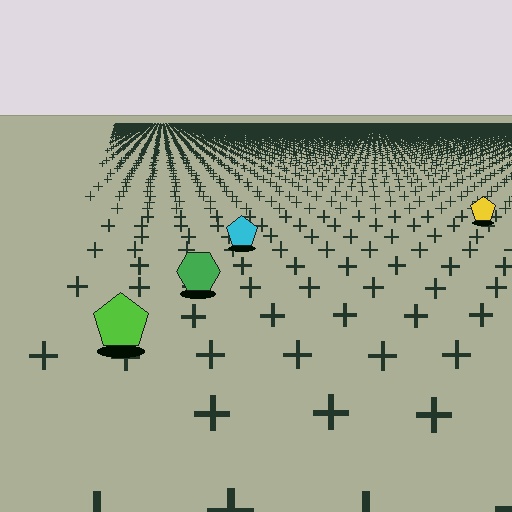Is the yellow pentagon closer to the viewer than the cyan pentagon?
No. The cyan pentagon is closer — you can tell from the texture gradient: the ground texture is coarser near it.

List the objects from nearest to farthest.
From nearest to farthest: the lime pentagon, the green hexagon, the cyan pentagon, the yellow pentagon.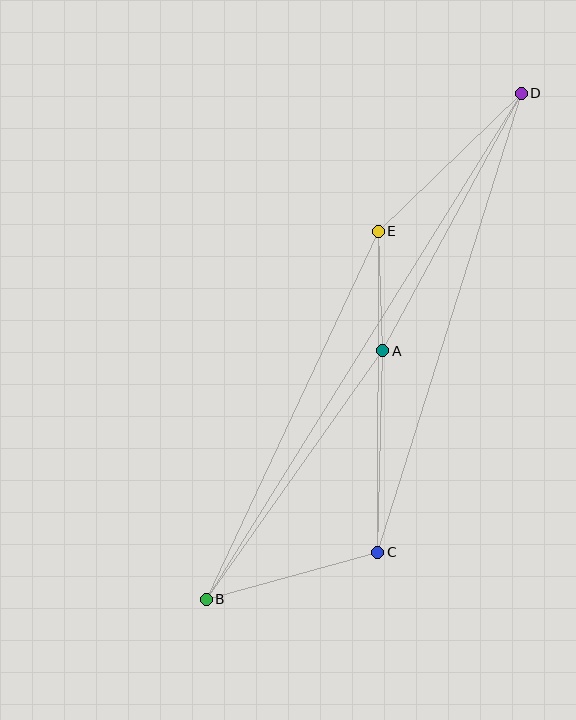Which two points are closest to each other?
Points A and E are closest to each other.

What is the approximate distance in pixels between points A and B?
The distance between A and B is approximately 305 pixels.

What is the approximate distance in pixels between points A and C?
The distance between A and C is approximately 202 pixels.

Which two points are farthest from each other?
Points B and D are farthest from each other.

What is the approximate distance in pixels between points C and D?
The distance between C and D is approximately 481 pixels.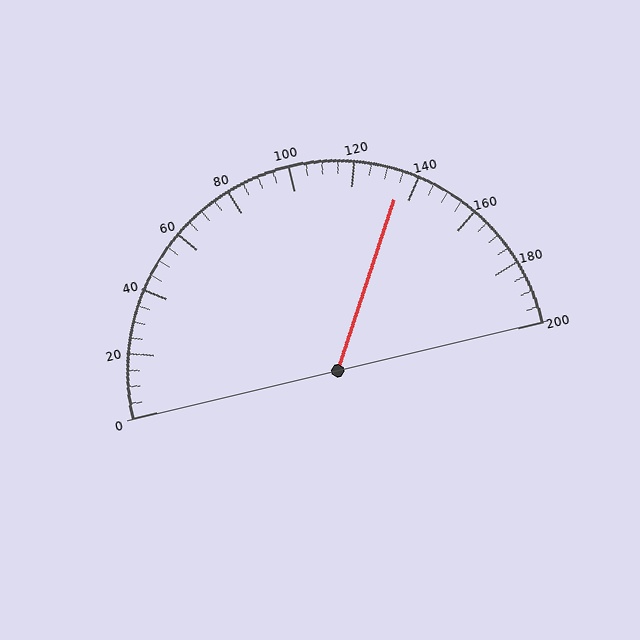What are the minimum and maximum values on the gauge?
The gauge ranges from 0 to 200.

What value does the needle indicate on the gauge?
The needle indicates approximately 135.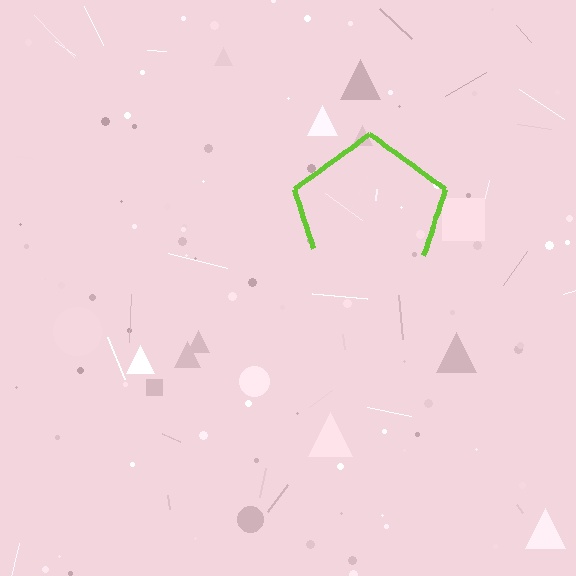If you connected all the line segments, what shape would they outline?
They would outline a pentagon.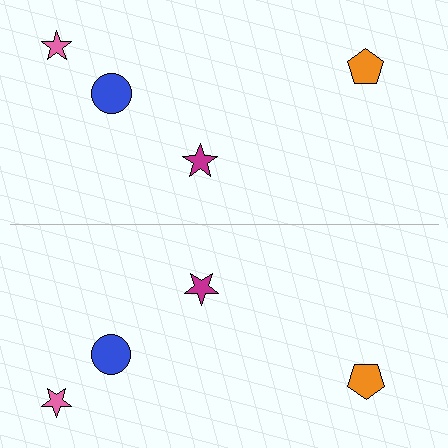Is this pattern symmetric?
Yes, this pattern has bilateral (reflection) symmetry.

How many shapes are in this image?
There are 8 shapes in this image.